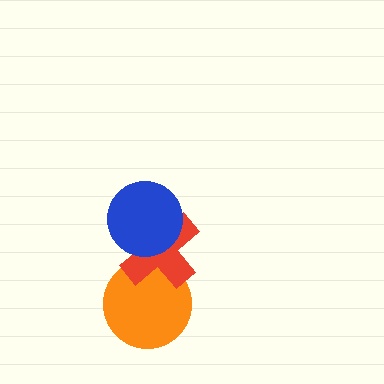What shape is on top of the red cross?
The blue circle is on top of the red cross.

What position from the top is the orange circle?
The orange circle is 3rd from the top.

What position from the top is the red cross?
The red cross is 2nd from the top.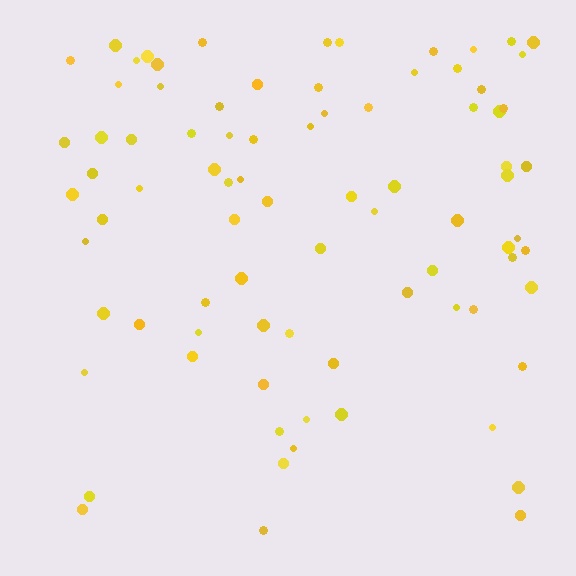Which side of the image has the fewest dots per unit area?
The bottom.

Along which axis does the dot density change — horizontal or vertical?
Vertical.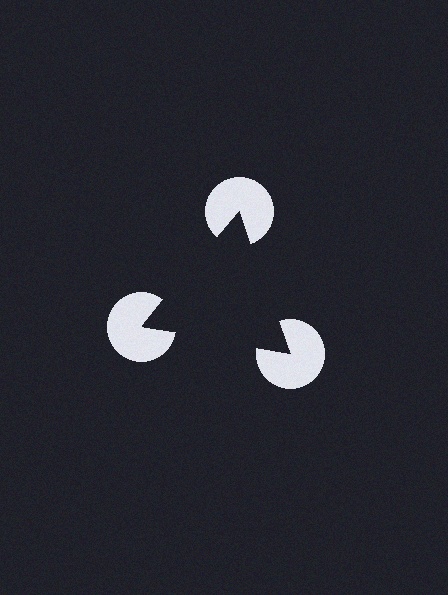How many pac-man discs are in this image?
There are 3 — one at each vertex of the illusory triangle.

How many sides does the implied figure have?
3 sides.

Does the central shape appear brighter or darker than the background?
It typically appears slightly darker than the background, even though no actual brightness change is drawn.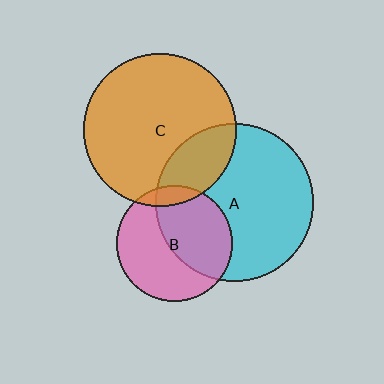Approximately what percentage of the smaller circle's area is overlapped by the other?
Approximately 10%.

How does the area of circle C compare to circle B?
Approximately 1.7 times.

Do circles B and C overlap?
Yes.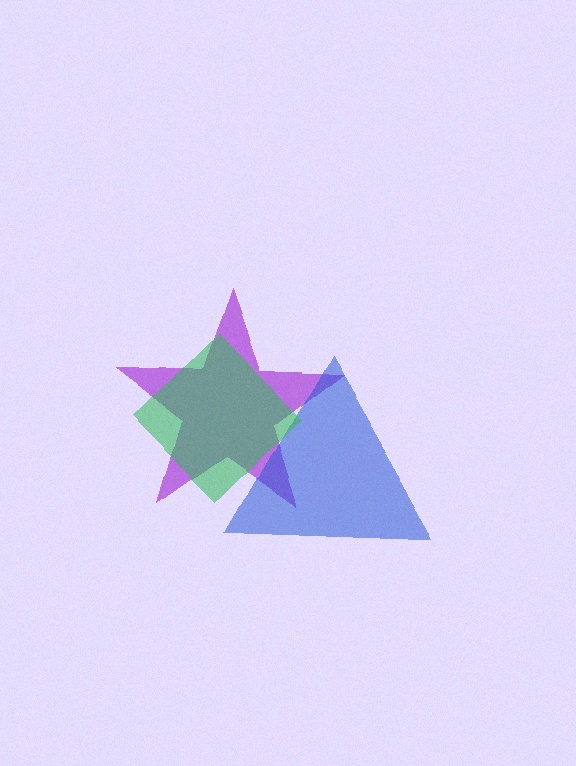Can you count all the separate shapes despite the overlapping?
Yes, there are 3 separate shapes.